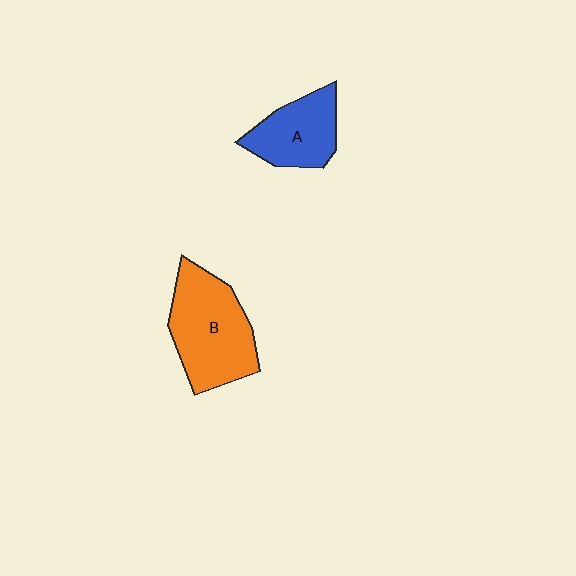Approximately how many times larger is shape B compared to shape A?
Approximately 1.5 times.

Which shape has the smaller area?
Shape A (blue).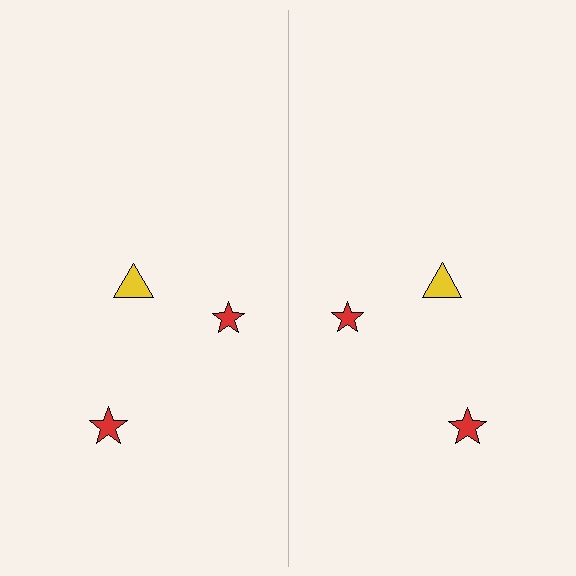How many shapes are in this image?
There are 6 shapes in this image.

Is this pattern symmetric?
Yes, this pattern has bilateral (reflection) symmetry.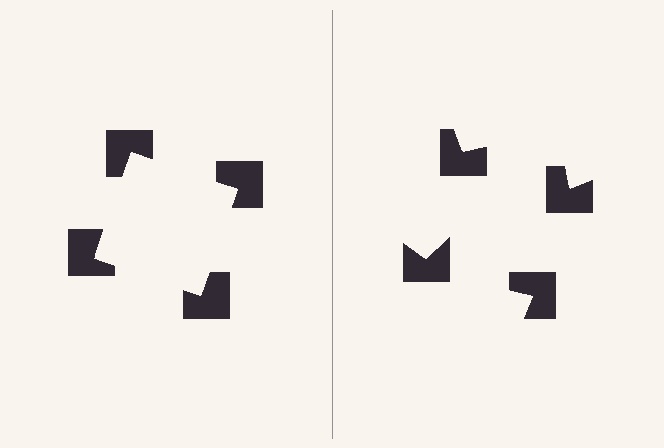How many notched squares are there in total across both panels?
8 — 4 on each side.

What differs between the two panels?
The notched squares are positioned identically on both sides; only the wedge orientations differ. On the left they align to a square; on the right they are misaligned.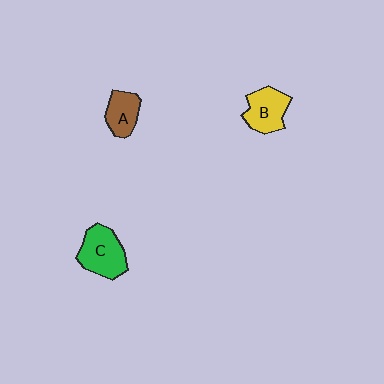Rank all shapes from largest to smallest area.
From largest to smallest: C (green), B (yellow), A (brown).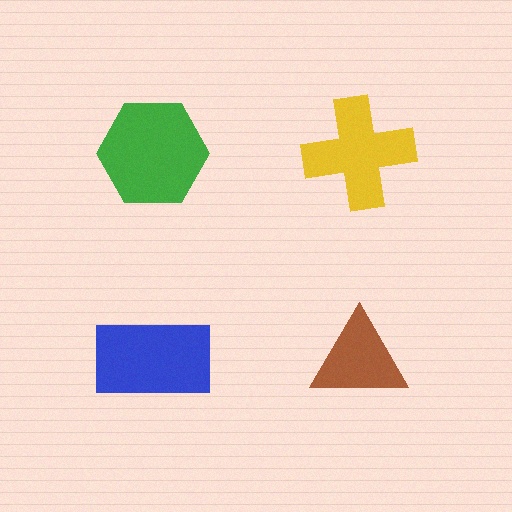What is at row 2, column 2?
A brown triangle.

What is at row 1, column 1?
A green hexagon.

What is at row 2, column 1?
A blue rectangle.